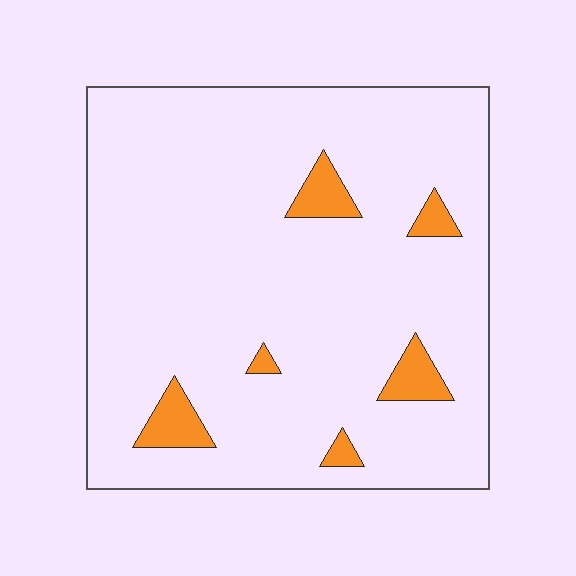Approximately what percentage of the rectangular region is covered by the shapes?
Approximately 5%.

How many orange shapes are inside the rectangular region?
6.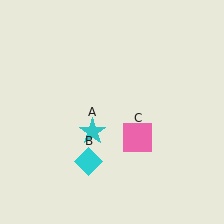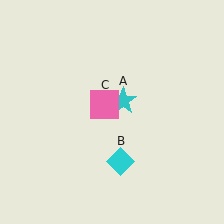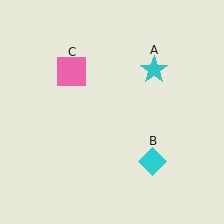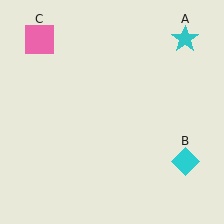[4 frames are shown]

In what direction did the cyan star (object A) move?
The cyan star (object A) moved up and to the right.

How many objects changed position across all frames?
3 objects changed position: cyan star (object A), cyan diamond (object B), pink square (object C).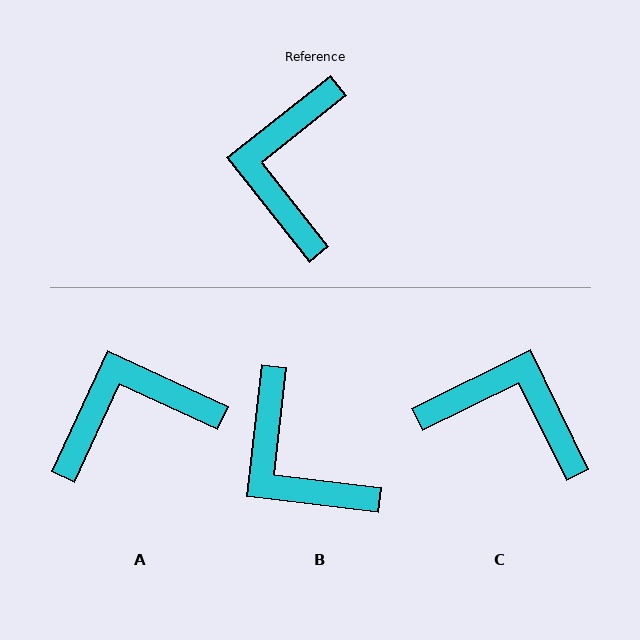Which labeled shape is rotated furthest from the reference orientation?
C, about 102 degrees away.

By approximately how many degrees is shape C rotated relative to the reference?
Approximately 102 degrees clockwise.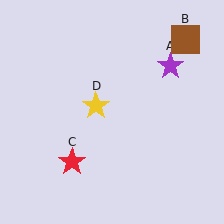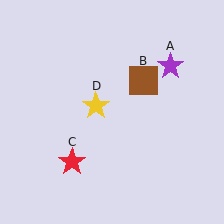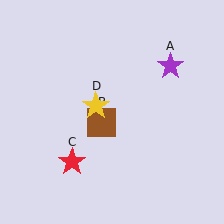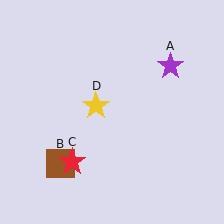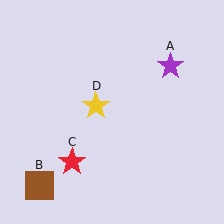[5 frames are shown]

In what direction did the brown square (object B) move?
The brown square (object B) moved down and to the left.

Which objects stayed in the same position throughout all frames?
Purple star (object A) and red star (object C) and yellow star (object D) remained stationary.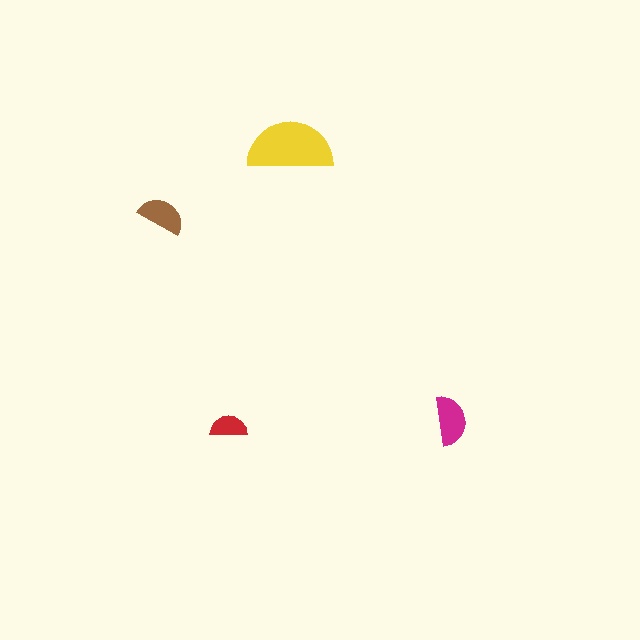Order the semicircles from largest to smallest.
the yellow one, the magenta one, the brown one, the red one.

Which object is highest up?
The yellow semicircle is topmost.